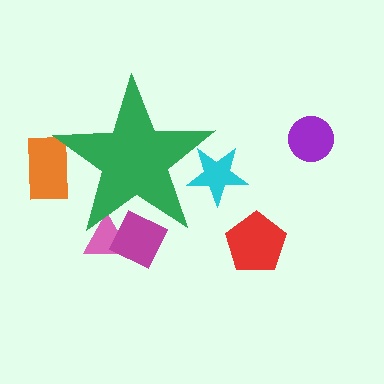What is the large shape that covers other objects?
A green star.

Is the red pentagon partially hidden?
No, the red pentagon is fully visible.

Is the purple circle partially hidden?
No, the purple circle is fully visible.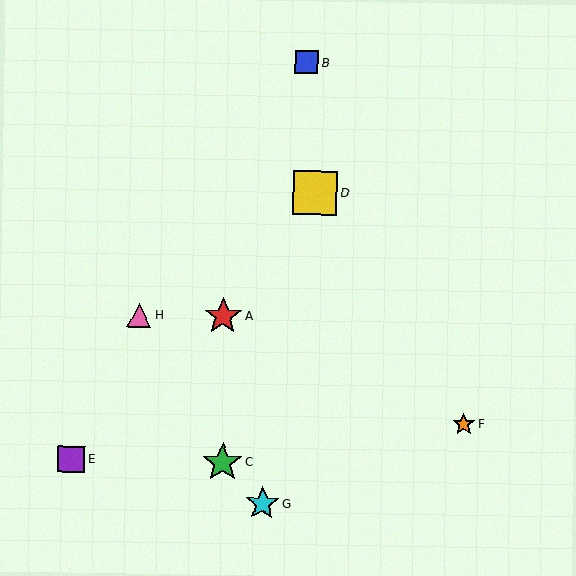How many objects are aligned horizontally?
2 objects (A, H) are aligned horizontally.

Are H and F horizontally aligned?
No, H is at y≈315 and F is at y≈424.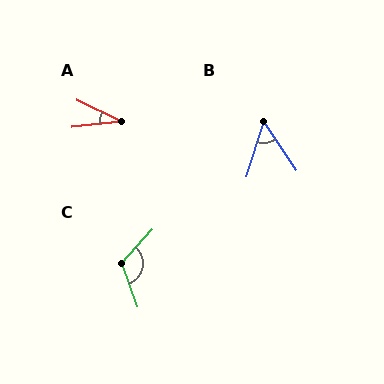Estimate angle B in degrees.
Approximately 51 degrees.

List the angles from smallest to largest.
A (32°), B (51°), C (118°).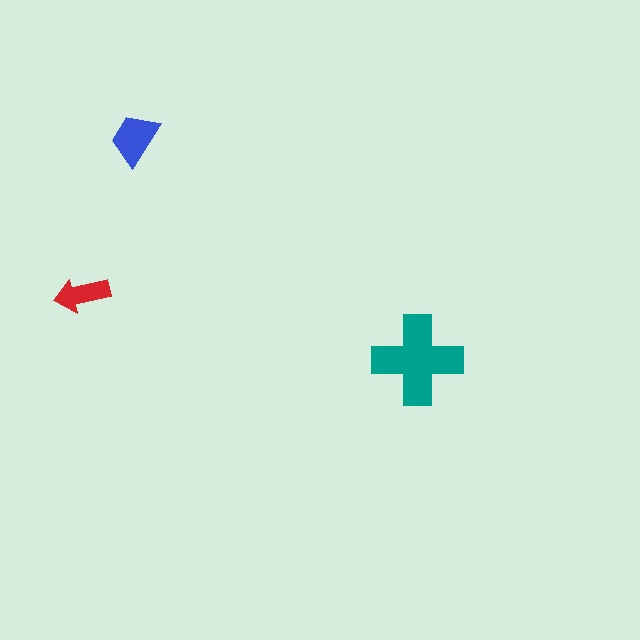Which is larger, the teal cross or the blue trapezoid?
The teal cross.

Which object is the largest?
The teal cross.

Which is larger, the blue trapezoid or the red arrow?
The blue trapezoid.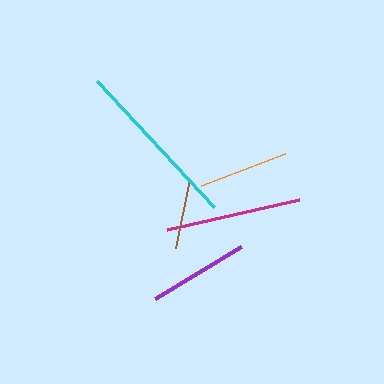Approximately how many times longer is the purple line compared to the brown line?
The purple line is approximately 1.4 times the length of the brown line.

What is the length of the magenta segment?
The magenta segment is approximately 135 pixels long.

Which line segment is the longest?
The cyan line is the longest at approximately 172 pixels.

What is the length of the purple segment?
The purple segment is approximately 100 pixels long.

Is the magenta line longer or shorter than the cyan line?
The cyan line is longer than the magenta line.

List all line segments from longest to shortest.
From longest to shortest: cyan, magenta, purple, orange, brown.